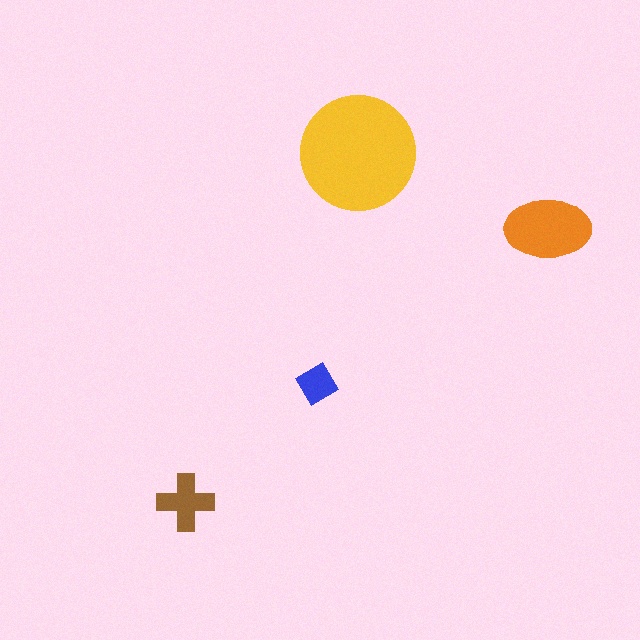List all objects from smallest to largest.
The blue diamond, the brown cross, the orange ellipse, the yellow circle.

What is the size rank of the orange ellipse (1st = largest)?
2nd.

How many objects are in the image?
There are 4 objects in the image.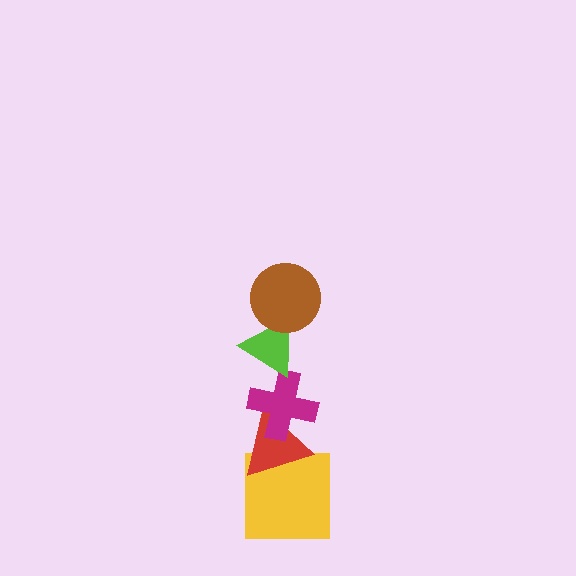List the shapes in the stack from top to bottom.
From top to bottom: the brown circle, the lime triangle, the magenta cross, the red triangle, the yellow square.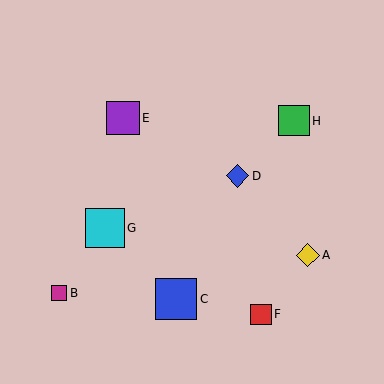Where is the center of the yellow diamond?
The center of the yellow diamond is at (308, 255).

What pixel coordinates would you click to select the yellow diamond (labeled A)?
Click at (308, 255) to select the yellow diamond A.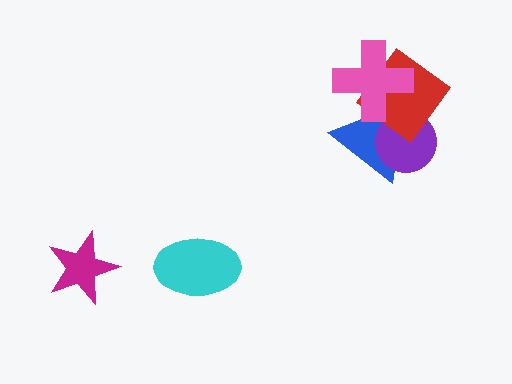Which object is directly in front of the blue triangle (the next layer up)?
The purple circle is directly in front of the blue triangle.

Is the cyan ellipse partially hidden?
No, no other shape covers it.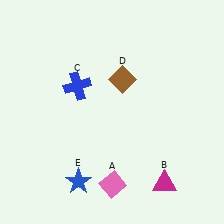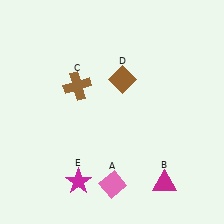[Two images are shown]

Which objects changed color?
C changed from blue to brown. E changed from blue to magenta.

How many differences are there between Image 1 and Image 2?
There are 2 differences between the two images.